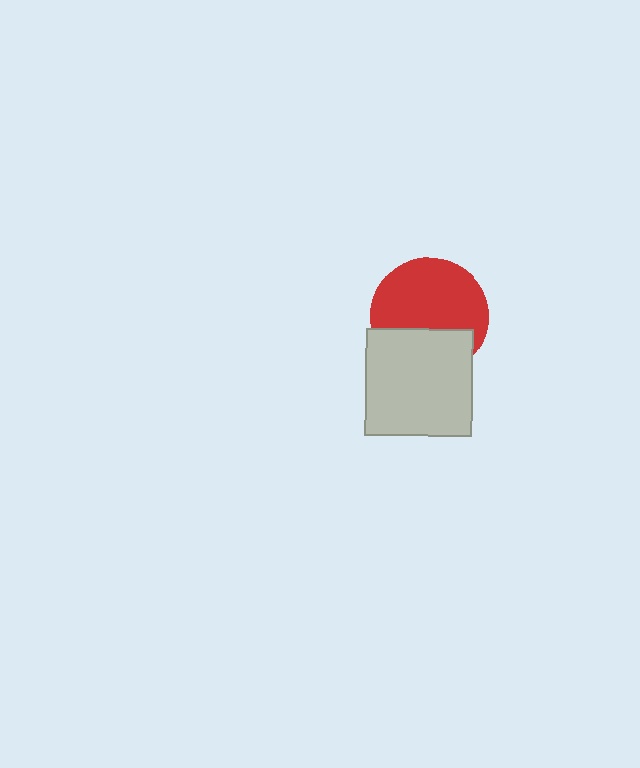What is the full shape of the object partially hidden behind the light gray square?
The partially hidden object is a red circle.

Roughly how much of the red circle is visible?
Most of it is visible (roughly 65%).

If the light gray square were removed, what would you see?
You would see the complete red circle.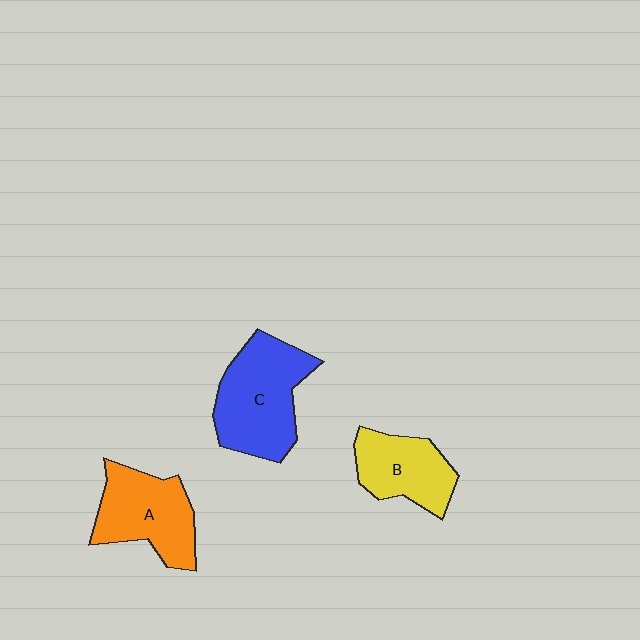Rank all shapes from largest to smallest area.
From largest to smallest: C (blue), A (orange), B (yellow).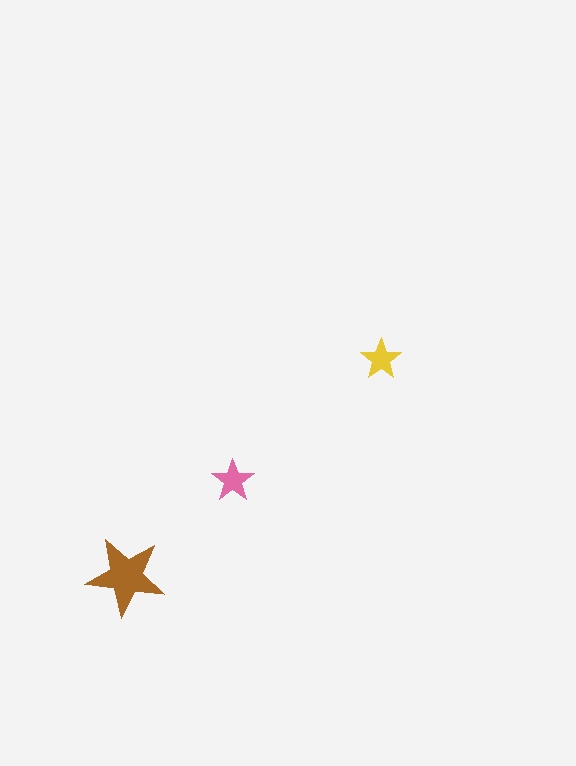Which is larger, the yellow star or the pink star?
The pink one.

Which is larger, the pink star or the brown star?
The brown one.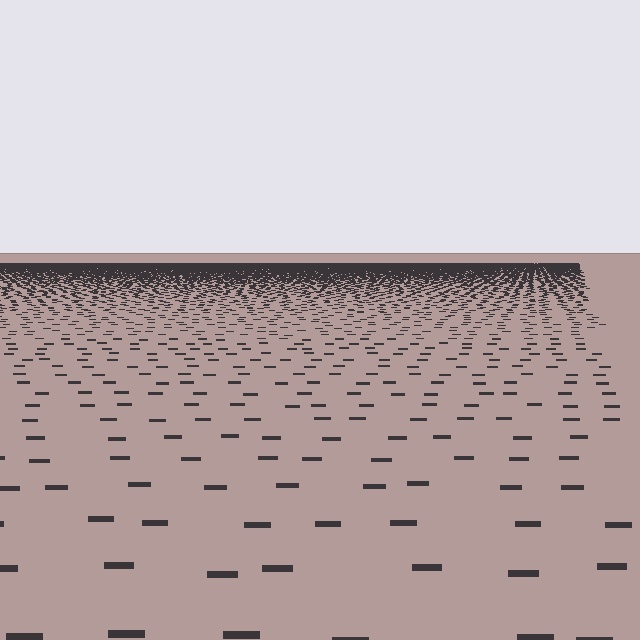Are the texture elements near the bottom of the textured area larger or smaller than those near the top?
Larger. Near the bottom, elements are closer to the viewer and appear at a bigger on-screen size.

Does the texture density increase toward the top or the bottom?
Density increases toward the top.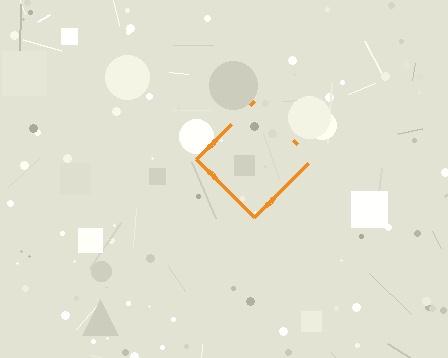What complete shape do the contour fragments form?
The contour fragments form a diamond.